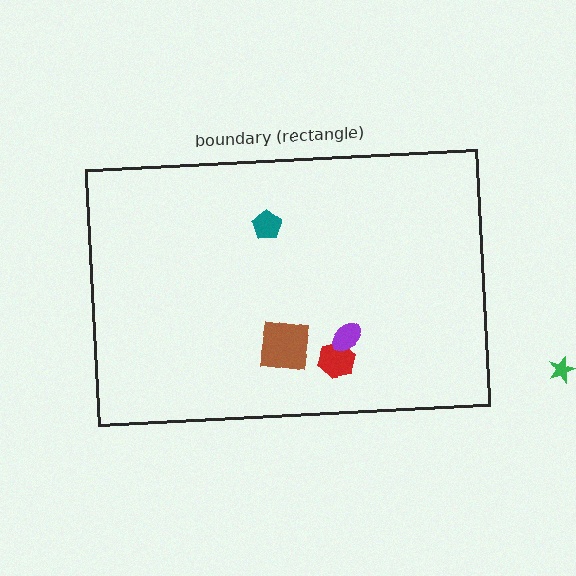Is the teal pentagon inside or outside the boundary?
Inside.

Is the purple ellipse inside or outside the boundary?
Inside.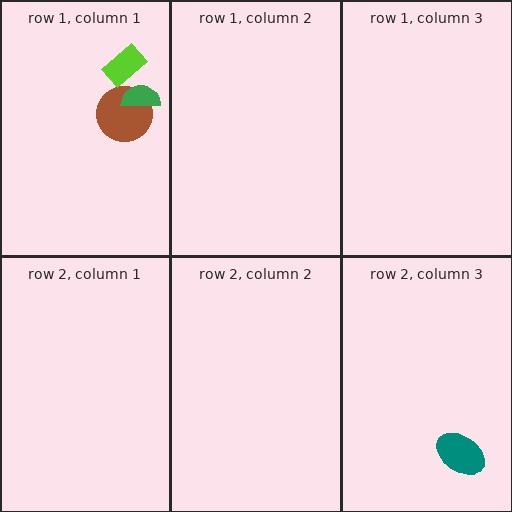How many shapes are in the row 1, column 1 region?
3.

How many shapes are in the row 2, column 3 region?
1.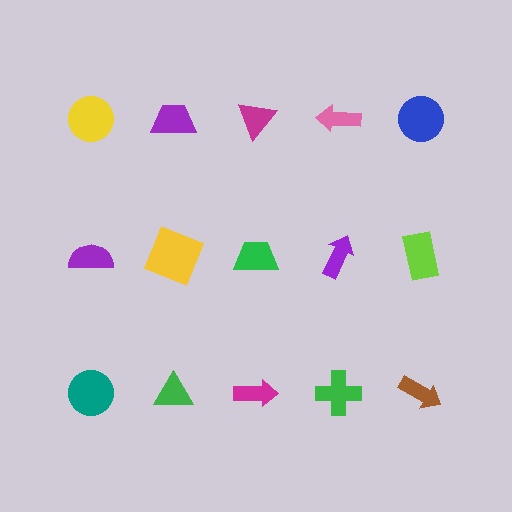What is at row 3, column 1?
A teal circle.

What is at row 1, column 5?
A blue circle.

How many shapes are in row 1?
5 shapes.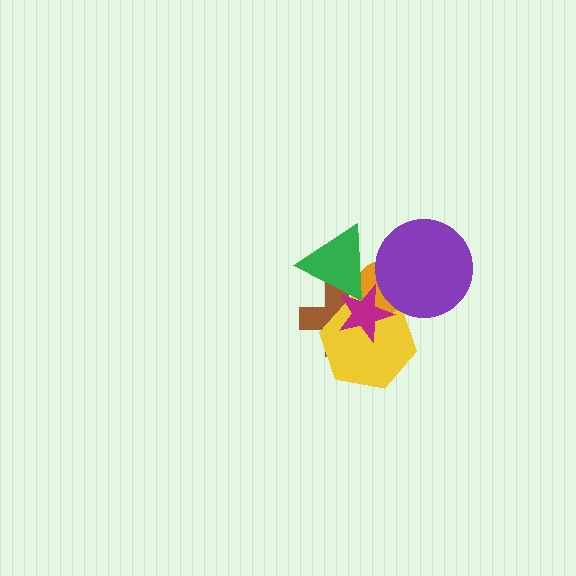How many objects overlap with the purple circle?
1 object overlaps with the purple circle.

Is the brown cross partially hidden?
Yes, it is partially covered by another shape.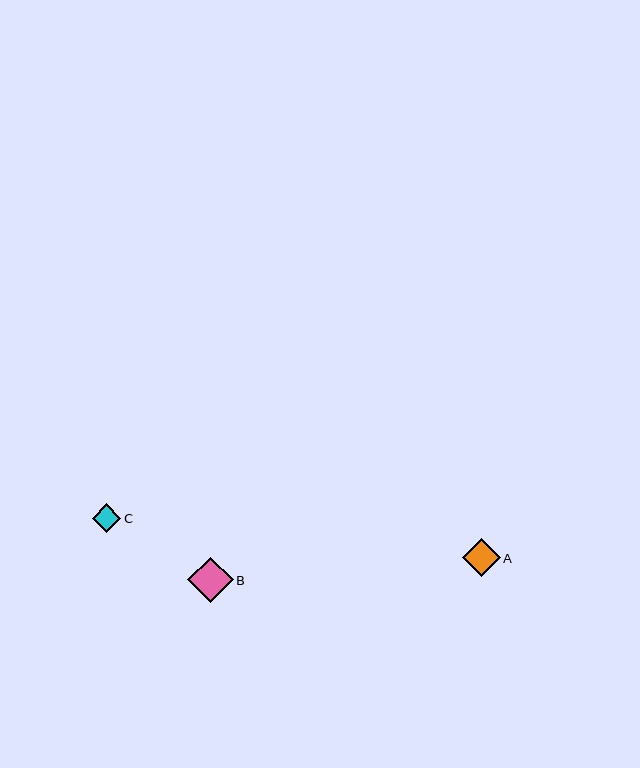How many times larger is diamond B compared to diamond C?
Diamond B is approximately 1.6 times the size of diamond C.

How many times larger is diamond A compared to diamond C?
Diamond A is approximately 1.3 times the size of diamond C.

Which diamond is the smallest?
Diamond C is the smallest with a size of approximately 29 pixels.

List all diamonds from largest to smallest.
From largest to smallest: B, A, C.